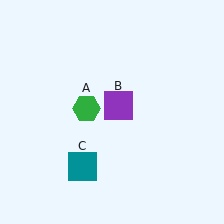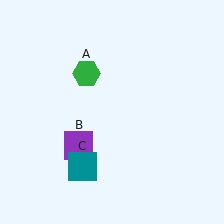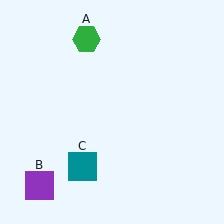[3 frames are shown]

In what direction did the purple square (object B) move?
The purple square (object B) moved down and to the left.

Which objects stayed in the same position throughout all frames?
Teal square (object C) remained stationary.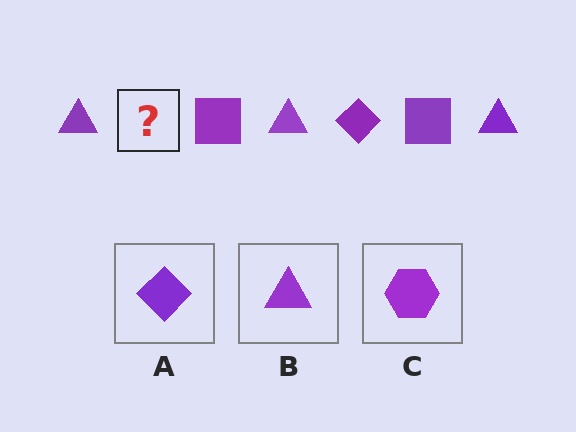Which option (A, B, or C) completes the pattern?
A.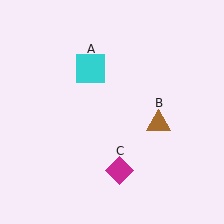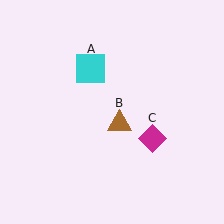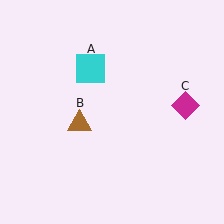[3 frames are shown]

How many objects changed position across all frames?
2 objects changed position: brown triangle (object B), magenta diamond (object C).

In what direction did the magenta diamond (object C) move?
The magenta diamond (object C) moved up and to the right.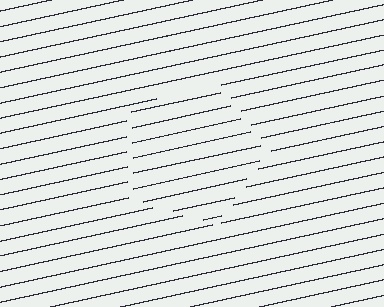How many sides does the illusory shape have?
5 sides — the line-ends trace a pentagon.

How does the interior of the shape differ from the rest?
The interior of the shape contains the same grating, shifted by half a period — the contour is defined by the phase discontinuity where line-ends from the inner and outer gratings abut.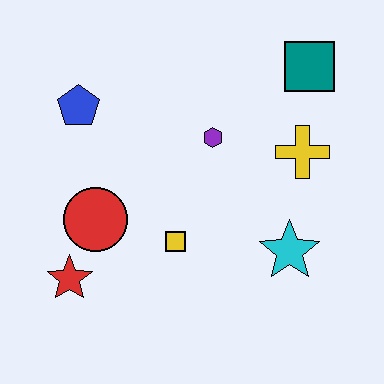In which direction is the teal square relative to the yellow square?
The teal square is above the yellow square.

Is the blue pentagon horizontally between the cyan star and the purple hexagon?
No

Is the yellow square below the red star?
No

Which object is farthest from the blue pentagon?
The cyan star is farthest from the blue pentagon.